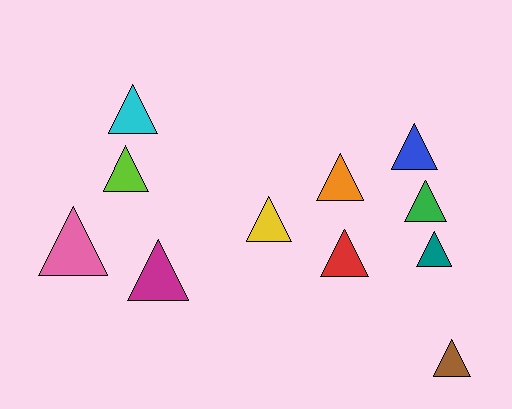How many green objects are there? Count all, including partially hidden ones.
There is 1 green object.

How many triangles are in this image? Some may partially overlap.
There are 11 triangles.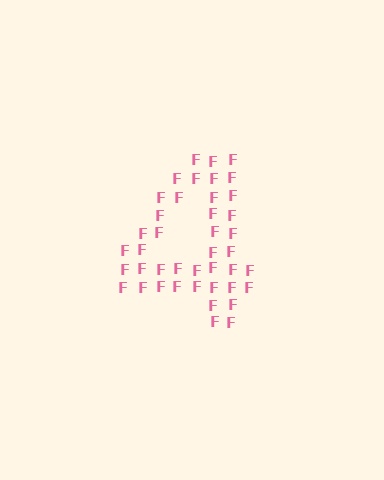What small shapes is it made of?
It is made of small letter F's.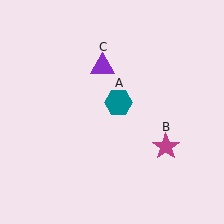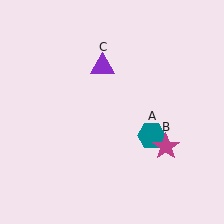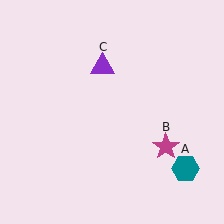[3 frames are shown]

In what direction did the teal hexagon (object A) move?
The teal hexagon (object A) moved down and to the right.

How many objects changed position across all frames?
1 object changed position: teal hexagon (object A).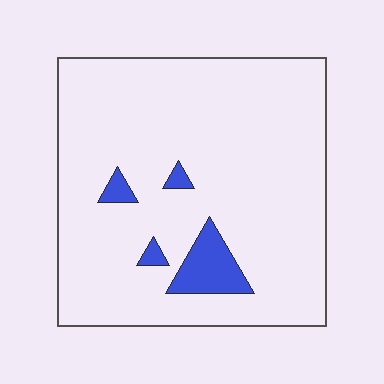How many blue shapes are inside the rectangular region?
4.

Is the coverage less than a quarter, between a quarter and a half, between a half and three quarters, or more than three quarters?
Less than a quarter.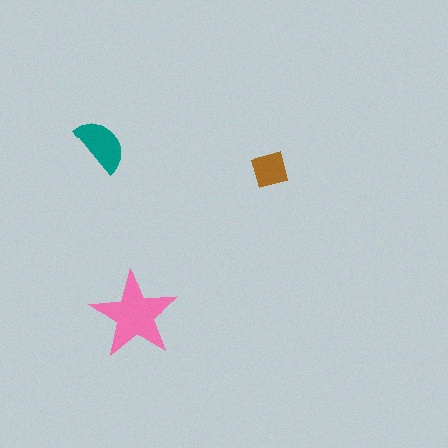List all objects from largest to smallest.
The pink star, the teal semicircle, the brown square.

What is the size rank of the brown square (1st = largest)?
3rd.